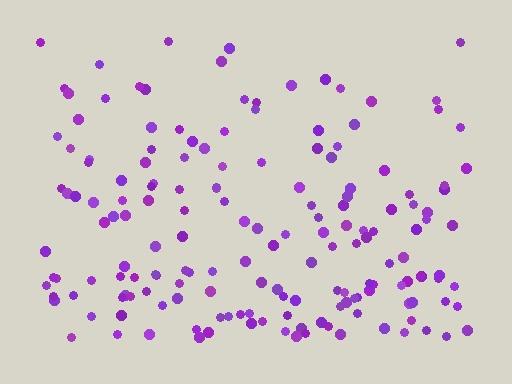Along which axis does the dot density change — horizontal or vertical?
Vertical.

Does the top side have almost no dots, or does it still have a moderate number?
Still a moderate number, just noticeably fewer than the bottom.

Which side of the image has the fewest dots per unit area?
The top.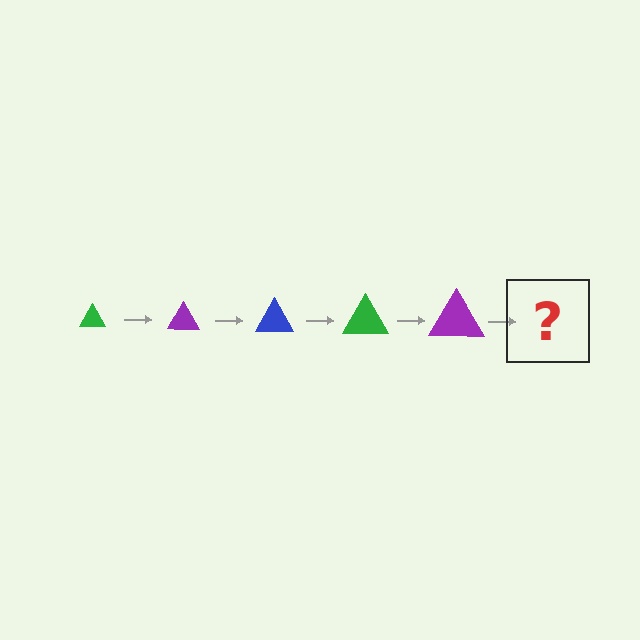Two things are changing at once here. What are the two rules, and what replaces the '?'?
The two rules are that the triangle grows larger each step and the color cycles through green, purple, and blue. The '?' should be a blue triangle, larger than the previous one.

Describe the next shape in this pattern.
It should be a blue triangle, larger than the previous one.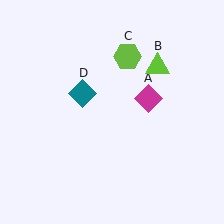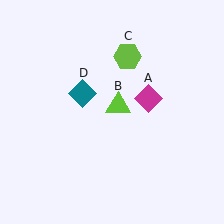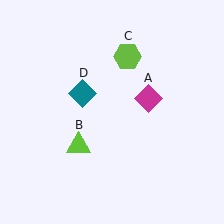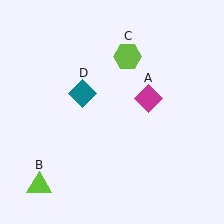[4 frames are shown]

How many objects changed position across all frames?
1 object changed position: lime triangle (object B).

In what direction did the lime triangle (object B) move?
The lime triangle (object B) moved down and to the left.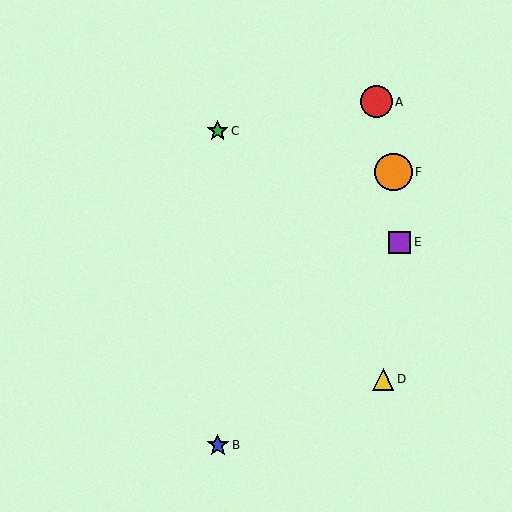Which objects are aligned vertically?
Objects B, C are aligned vertically.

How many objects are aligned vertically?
2 objects (B, C) are aligned vertically.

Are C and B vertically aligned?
Yes, both are at x≈218.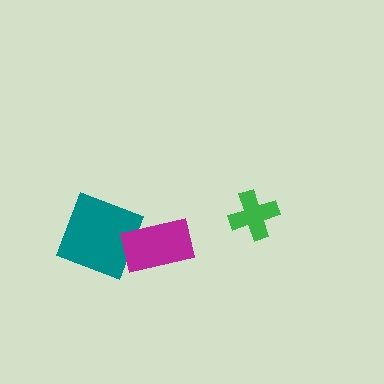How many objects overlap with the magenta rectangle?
1 object overlaps with the magenta rectangle.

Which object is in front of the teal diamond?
The magenta rectangle is in front of the teal diamond.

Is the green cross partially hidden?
No, no other shape covers it.